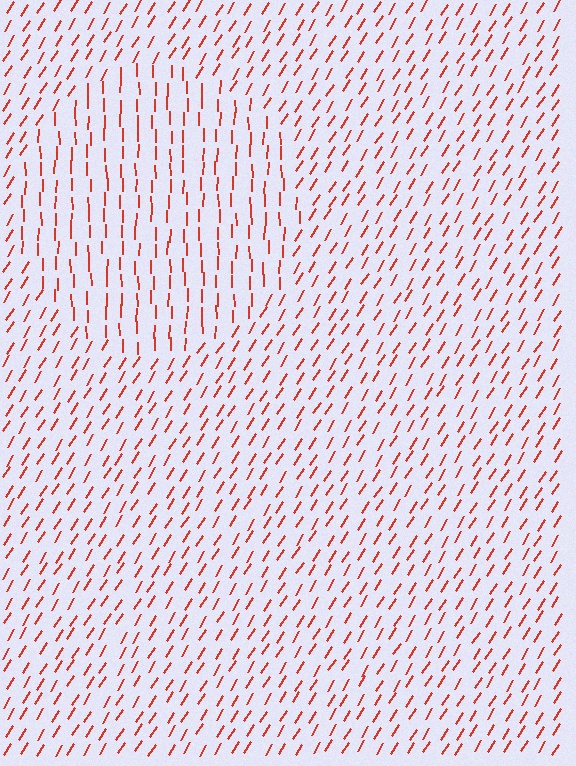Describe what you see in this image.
The image is filled with small red line segments. A circle region in the image has lines oriented differently from the surrounding lines, creating a visible texture boundary.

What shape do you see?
I see a circle.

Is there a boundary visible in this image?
Yes, there is a texture boundary formed by a change in line orientation.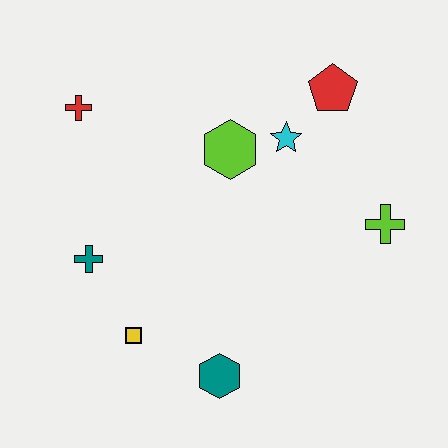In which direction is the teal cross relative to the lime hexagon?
The teal cross is to the left of the lime hexagon.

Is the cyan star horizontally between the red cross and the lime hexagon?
No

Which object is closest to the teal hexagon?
The yellow square is closest to the teal hexagon.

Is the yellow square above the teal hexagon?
Yes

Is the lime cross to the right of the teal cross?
Yes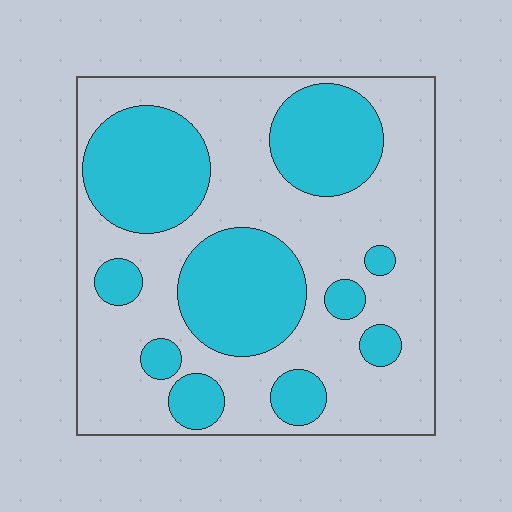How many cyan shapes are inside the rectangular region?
10.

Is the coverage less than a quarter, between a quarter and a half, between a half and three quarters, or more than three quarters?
Between a quarter and a half.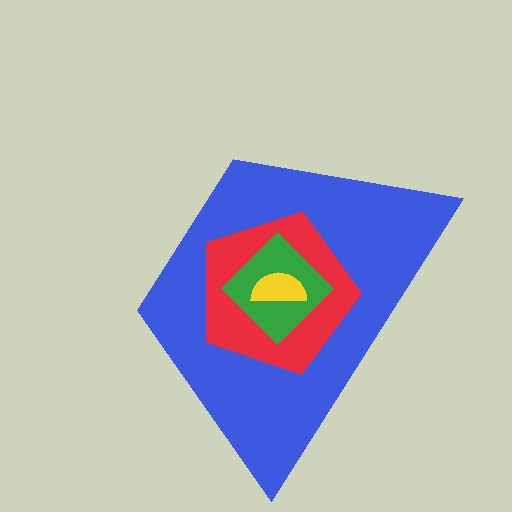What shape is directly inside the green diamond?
The yellow semicircle.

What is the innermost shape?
The yellow semicircle.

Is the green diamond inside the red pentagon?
Yes.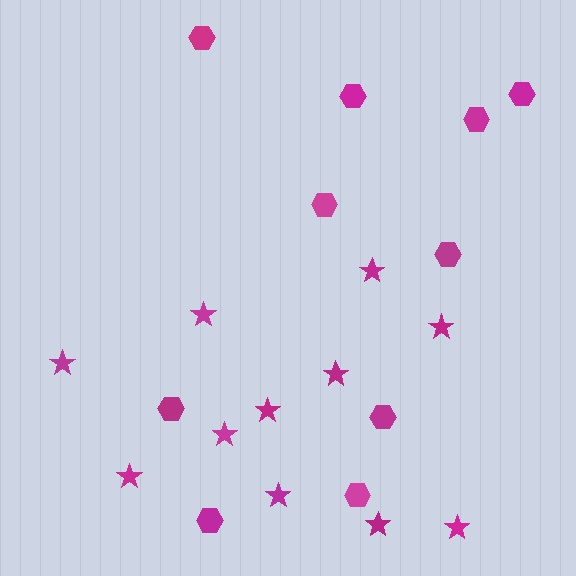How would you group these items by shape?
There are 2 groups: one group of stars (11) and one group of hexagons (10).